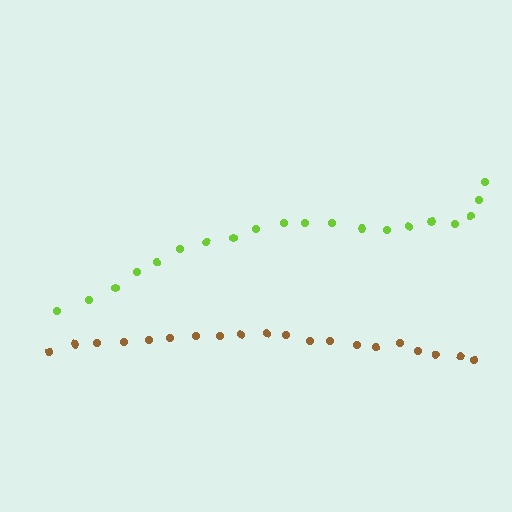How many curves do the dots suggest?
There are 2 distinct paths.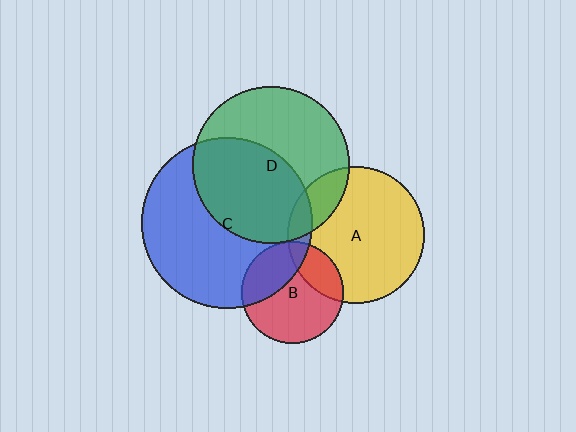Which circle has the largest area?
Circle C (blue).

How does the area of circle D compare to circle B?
Approximately 2.4 times.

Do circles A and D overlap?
Yes.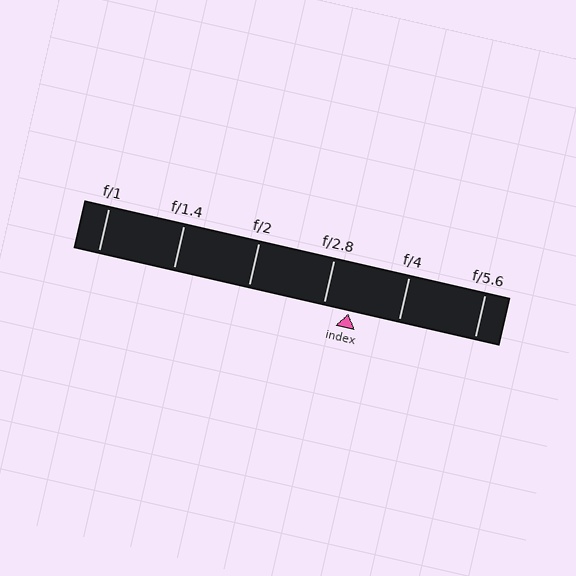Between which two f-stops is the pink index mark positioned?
The index mark is between f/2.8 and f/4.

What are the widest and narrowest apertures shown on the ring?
The widest aperture shown is f/1 and the narrowest is f/5.6.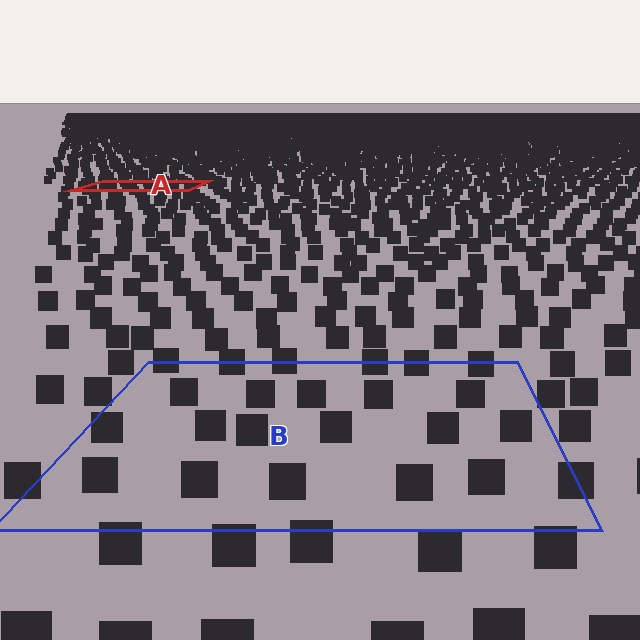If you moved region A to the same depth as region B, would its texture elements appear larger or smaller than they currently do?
They would appear larger. At a closer depth, the same texture elements are projected at a bigger on-screen size.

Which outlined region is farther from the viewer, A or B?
Region A is farther from the viewer — the texture elements inside it appear smaller and more densely packed.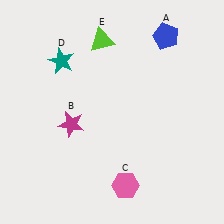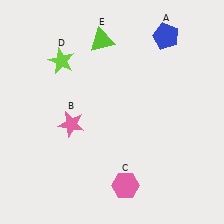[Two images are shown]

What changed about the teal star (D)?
In Image 1, D is teal. In Image 2, it changed to lime.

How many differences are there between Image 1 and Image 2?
There are 2 differences between the two images.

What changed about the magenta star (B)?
In Image 1, B is magenta. In Image 2, it changed to pink.